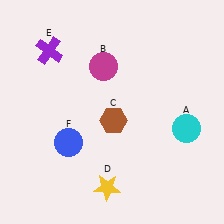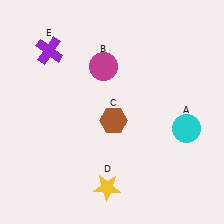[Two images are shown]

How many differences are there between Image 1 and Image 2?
There is 1 difference between the two images.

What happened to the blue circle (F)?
The blue circle (F) was removed in Image 2. It was in the bottom-left area of Image 1.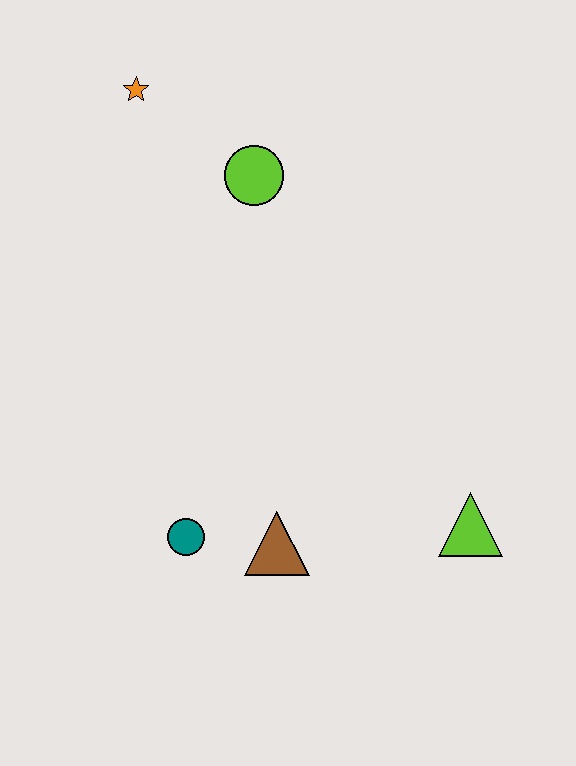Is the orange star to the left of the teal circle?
Yes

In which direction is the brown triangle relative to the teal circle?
The brown triangle is to the right of the teal circle.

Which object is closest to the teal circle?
The brown triangle is closest to the teal circle.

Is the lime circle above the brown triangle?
Yes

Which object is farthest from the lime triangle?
The orange star is farthest from the lime triangle.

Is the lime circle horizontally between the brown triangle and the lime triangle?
No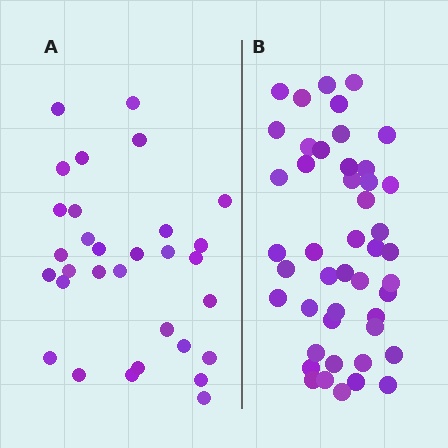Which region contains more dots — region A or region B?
Region B (the right region) has more dots.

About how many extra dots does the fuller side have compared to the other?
Region B has approximately 15 more dots than region A.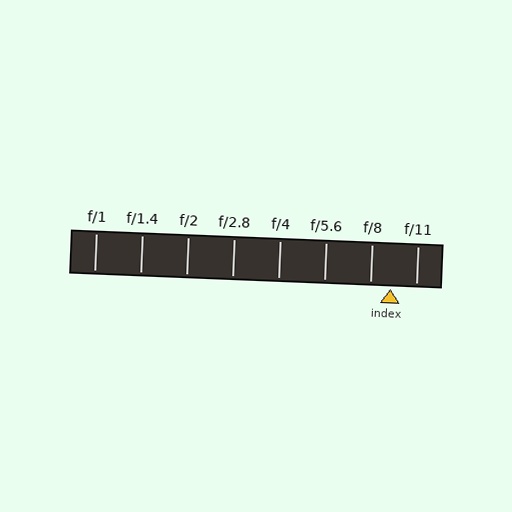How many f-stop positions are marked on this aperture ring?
There are 8 f-stop positions marked.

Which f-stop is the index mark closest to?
The index mark is closest to f/8.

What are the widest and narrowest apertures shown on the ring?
The widest aperture shown is f/1 and the narrowest is f/11.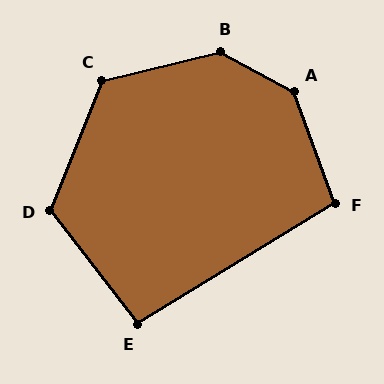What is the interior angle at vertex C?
Approximately 126 degrees (obtuse).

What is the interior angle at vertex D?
Approximately 121 degrees (obtuse).